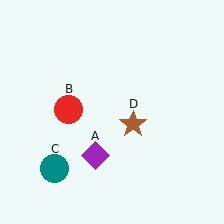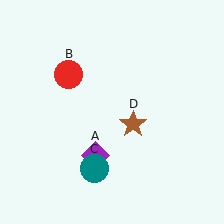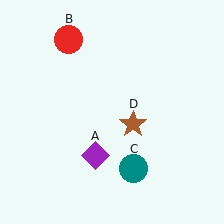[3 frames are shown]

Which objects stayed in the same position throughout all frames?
Purple diamond (object A) and brown star (object D) remained stationary.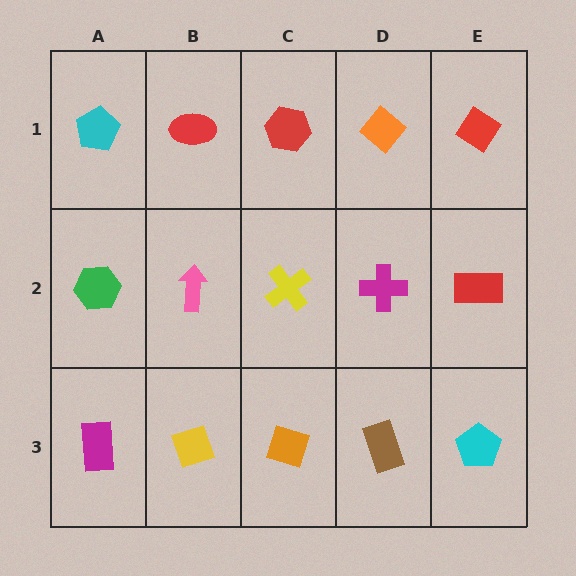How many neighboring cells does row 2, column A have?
3.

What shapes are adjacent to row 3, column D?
A magenta cross (row 2, column D), an orange diamond (row 3, column C), a cyan pentagon (row 3, column E).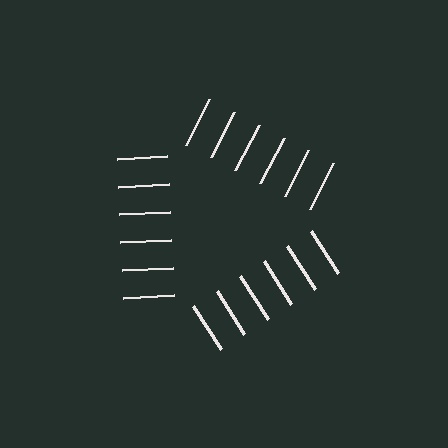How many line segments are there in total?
18 — 6 along each of the 3 edges.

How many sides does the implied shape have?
3 sides — the line-ends trace a triangle.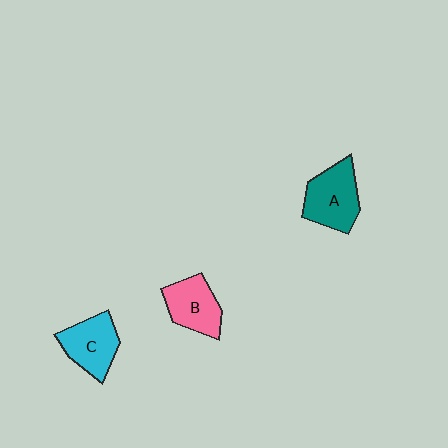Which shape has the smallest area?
Shape B (pink).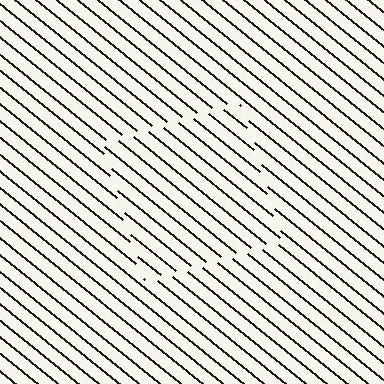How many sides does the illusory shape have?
4 sides — the line-ends trace a square.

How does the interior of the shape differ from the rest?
The interior of the shape contains the same grating, shifted by half a period — the contour is defined by the phase discontinuity where line-ends from the inner and outer gratings abut.